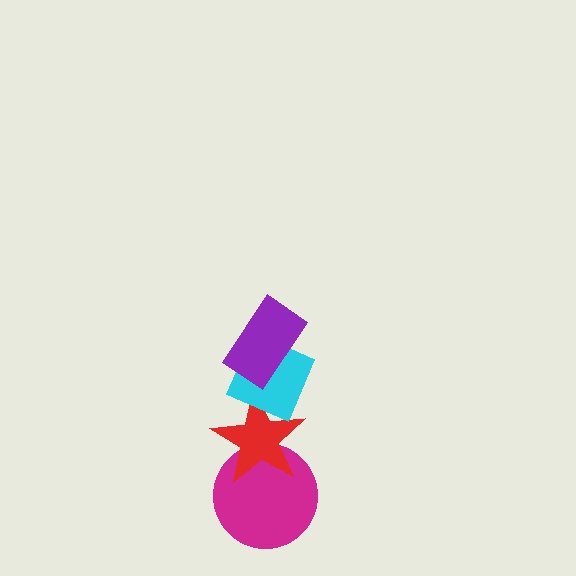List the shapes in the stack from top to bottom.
From top to bottom: the purple rectangle, the cyan diamond, the red star, the magenta circle.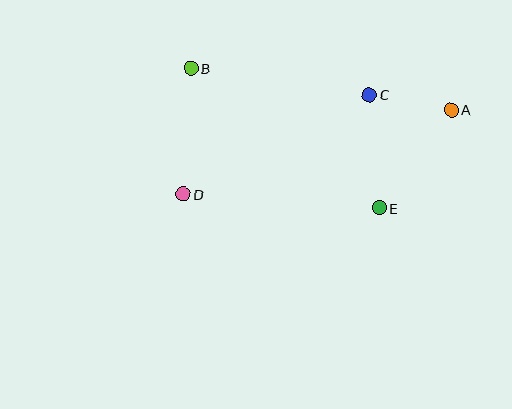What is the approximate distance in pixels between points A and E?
The distance between A and E is approximately 121 pixels.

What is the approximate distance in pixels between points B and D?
The distance between B and D is approximately 126 pixels.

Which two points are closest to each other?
Points A and C are closest to each other.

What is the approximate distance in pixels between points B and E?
The distance between B and E is approximately 234 pixels.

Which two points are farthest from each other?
Points A and D are farthest from each other.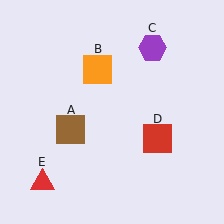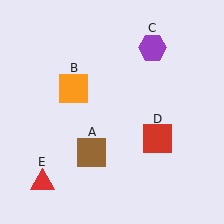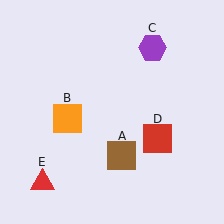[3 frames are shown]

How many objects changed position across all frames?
2 objects changed position: brown square (object A), orange square (object B).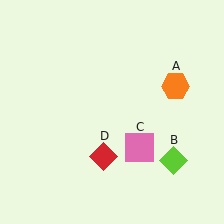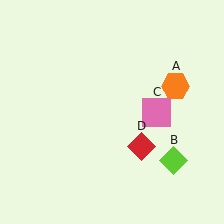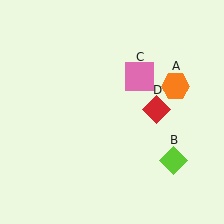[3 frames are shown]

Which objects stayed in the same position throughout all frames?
Orange hexagon (object A) and lime diamond (object B) remained stationary.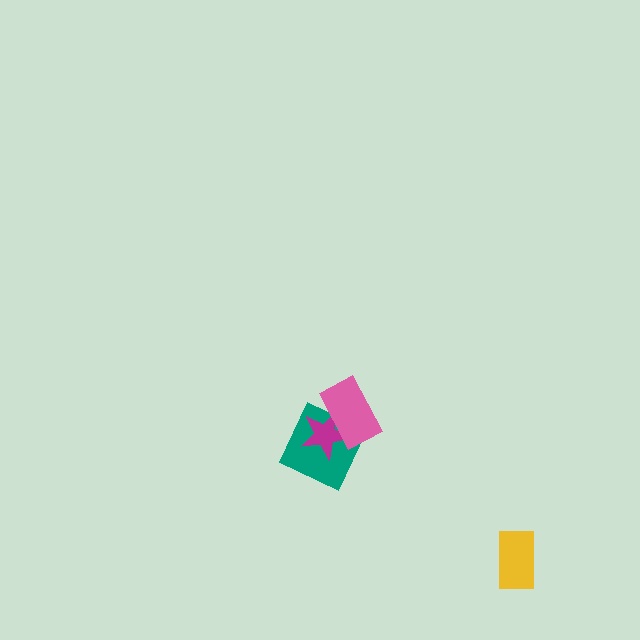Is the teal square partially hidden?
Yes, it is partially covered by another shape.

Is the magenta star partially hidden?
Yes, it is partially covered by another shape.